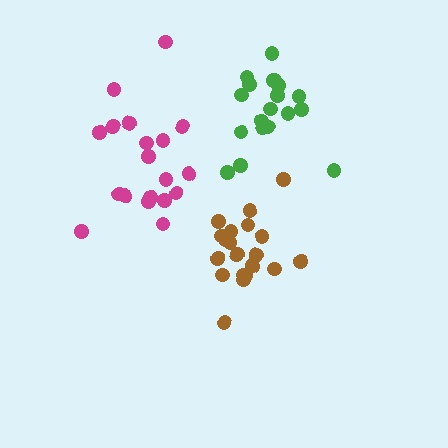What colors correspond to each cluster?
The clusters are colored: brown, green, magenta.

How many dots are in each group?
Group 1: 20 dots, Group 2: 19 dots, Group 3: 19 dots (58 total).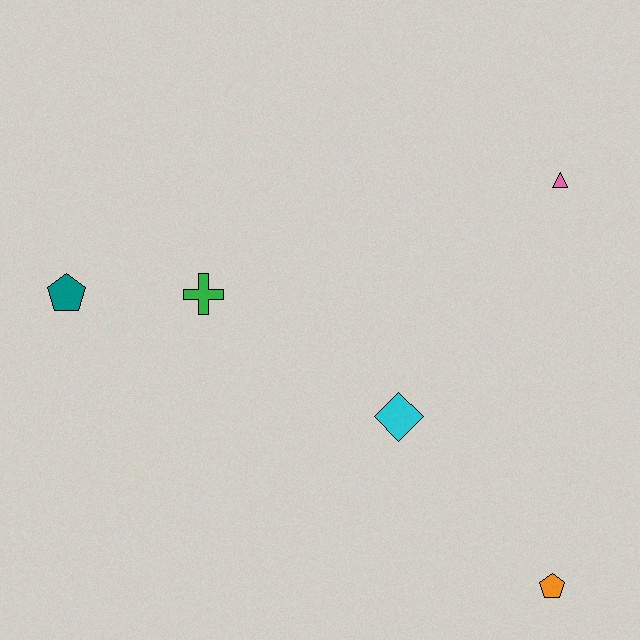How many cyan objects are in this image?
There is 1 cyan object.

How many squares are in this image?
There are no squares.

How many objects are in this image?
There are 5 objects.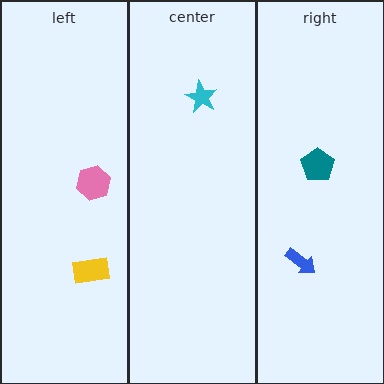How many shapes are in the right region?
2.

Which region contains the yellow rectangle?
The left region.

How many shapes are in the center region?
1.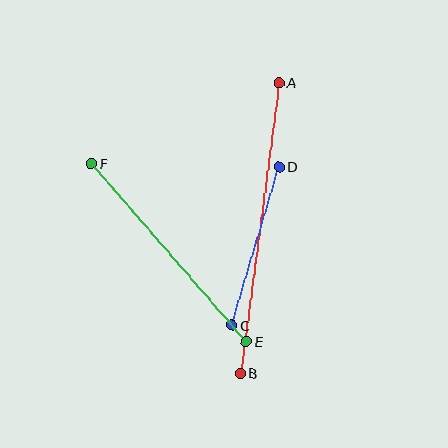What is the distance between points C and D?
The distance is approximately 165 pixels.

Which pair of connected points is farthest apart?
Points A and B are farthest apart.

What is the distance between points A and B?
The distance is approximately 293 pixels.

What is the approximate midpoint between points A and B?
The midpoint is at approximately (260, 228) pixels.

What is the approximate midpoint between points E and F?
The midpoint is at approximately (169, 253) pixels.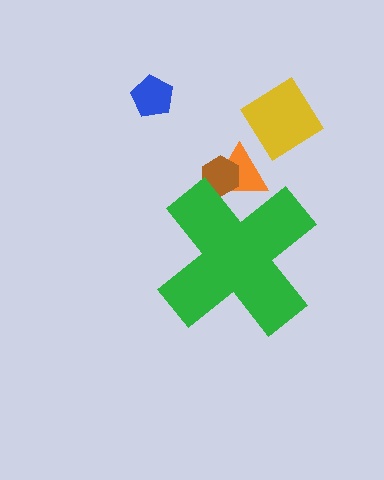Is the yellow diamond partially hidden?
No, the yellow diamond is fully visible.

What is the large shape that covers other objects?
A green cross.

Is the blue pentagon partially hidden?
No, the blue pentagon is fully visible.